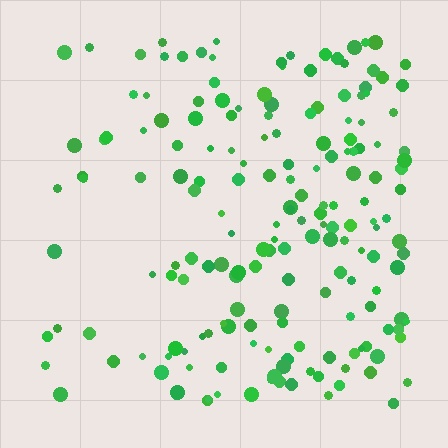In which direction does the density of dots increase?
From left to right, with the right side densest.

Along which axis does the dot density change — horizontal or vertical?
Horizontal.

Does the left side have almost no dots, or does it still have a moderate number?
Still a moderate number, just noticeably fewer than the right.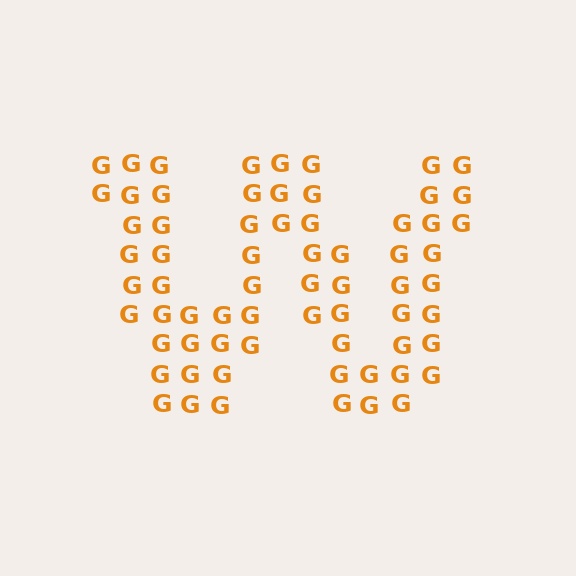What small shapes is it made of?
It is made of small letter G's.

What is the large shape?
The large shape is the letter W.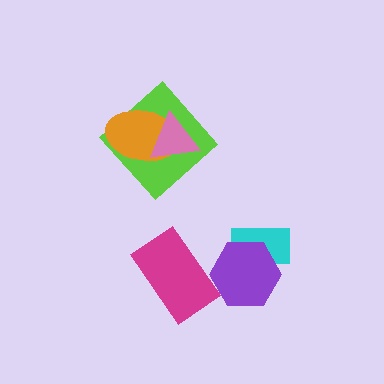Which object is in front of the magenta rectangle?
The purple hexagon is in front of the magenta rectangle.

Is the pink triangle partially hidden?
No, no other shape covers it.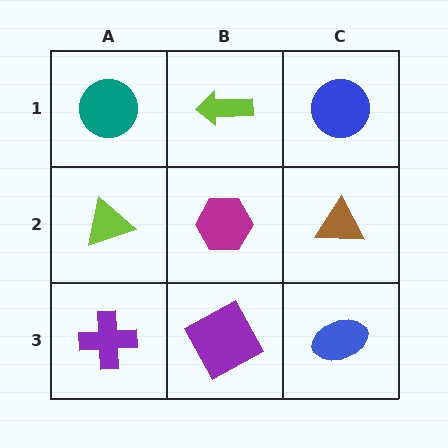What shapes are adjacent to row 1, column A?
A lime triangle (row 2, column A), a lime arrow (row 1, column B).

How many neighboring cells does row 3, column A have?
2.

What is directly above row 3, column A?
A lime triangle.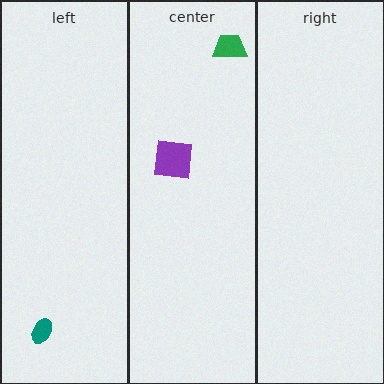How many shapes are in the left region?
1.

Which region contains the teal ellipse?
The left region.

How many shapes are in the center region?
2.